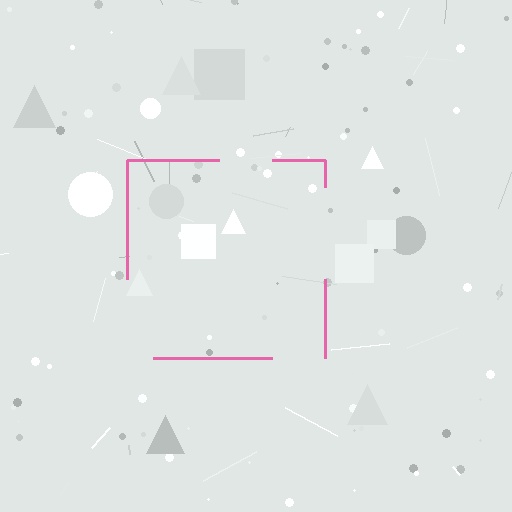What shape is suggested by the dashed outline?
The dashed outline suggests a square.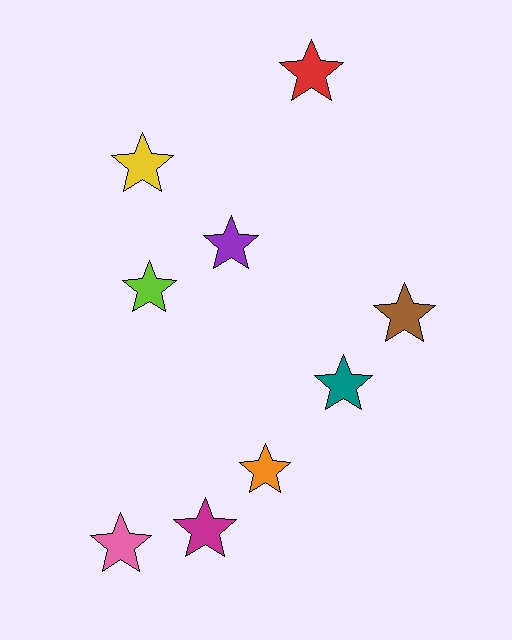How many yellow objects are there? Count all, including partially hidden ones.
There is 1 yellow object.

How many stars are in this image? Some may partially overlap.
There are 9 stars.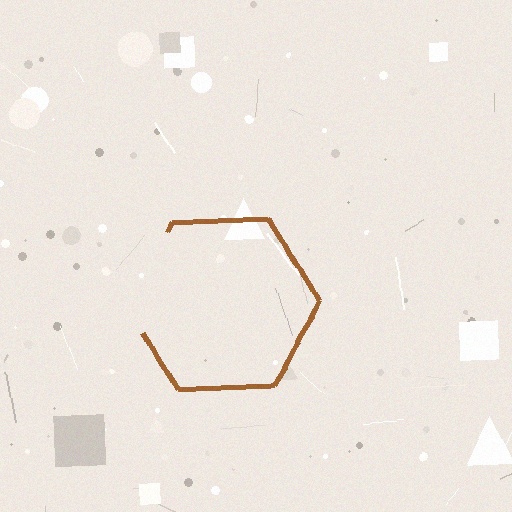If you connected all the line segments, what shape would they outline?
They would outline a hexagon.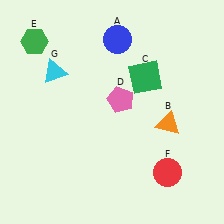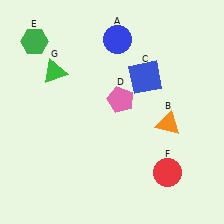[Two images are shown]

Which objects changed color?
C changed from green to blue. G changed from cyan to green.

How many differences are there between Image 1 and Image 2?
There are 2 differences between the two images.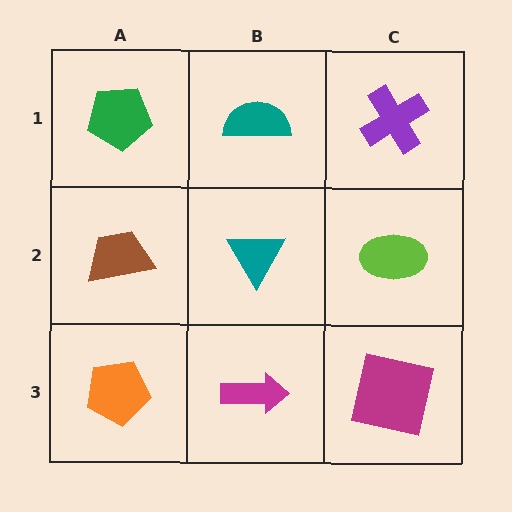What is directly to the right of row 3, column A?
A magenta arrow.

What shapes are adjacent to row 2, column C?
A purple cross (row 1, column C), a magenta square (row 3, column C), a teal triangle (row 2, column B).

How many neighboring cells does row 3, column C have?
2.